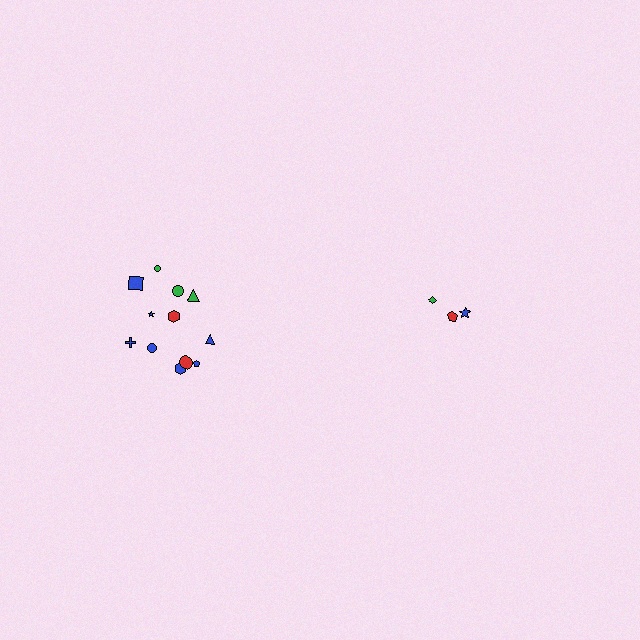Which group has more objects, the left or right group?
The left group.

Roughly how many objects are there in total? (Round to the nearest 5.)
Roughly 15 objects in total.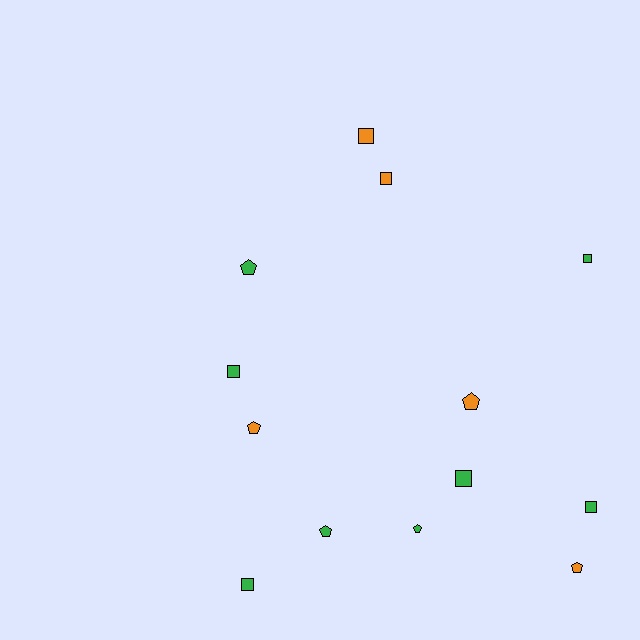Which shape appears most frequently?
Square, with 7 objects.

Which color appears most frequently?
Green, with 8 objects.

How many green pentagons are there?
There are 3 green pentagons.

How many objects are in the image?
There are 13 objects.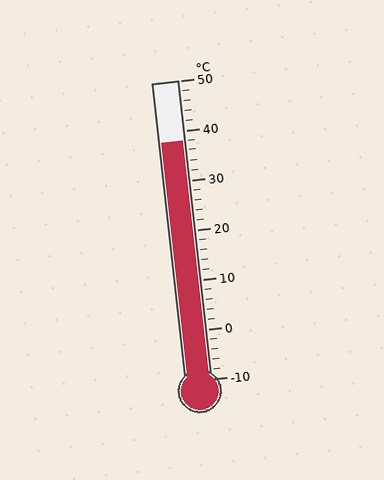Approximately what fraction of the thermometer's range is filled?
The thermometer is filled to approximately 80% of its range.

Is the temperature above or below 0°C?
The temperature is above 0°C.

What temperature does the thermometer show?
The thermometer shows approximately 38°C.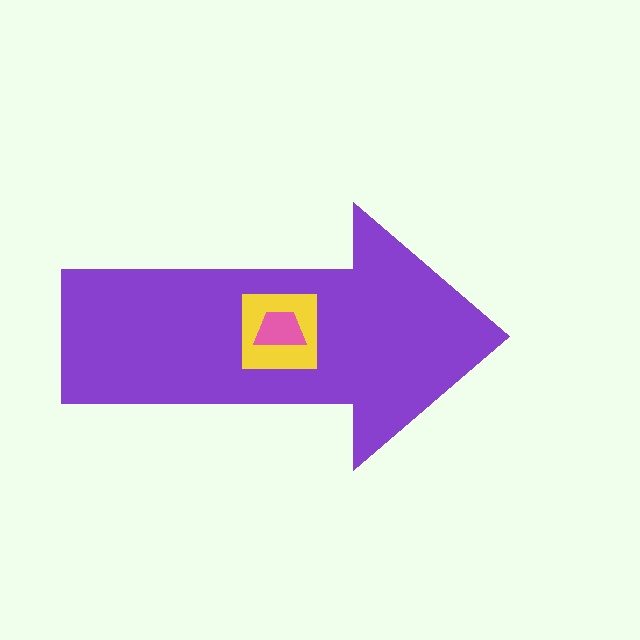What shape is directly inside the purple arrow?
The yellow square.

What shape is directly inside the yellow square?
The pink trapezoid.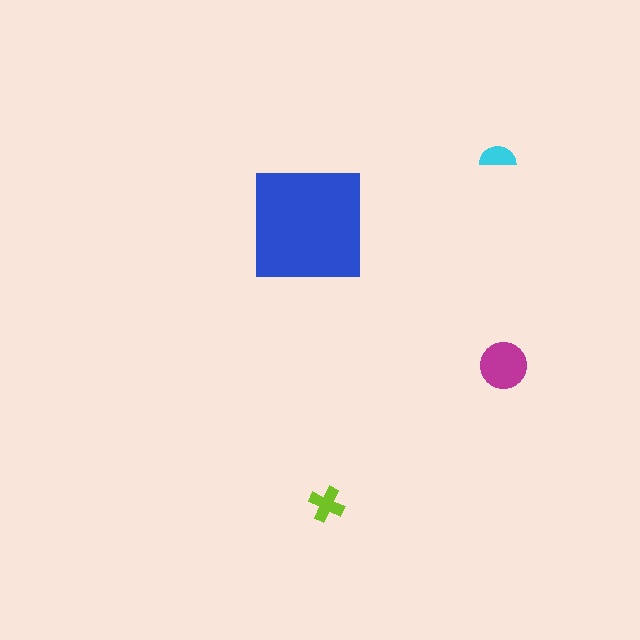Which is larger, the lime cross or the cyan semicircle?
The lime cross.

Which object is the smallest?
The cyan semicircle.